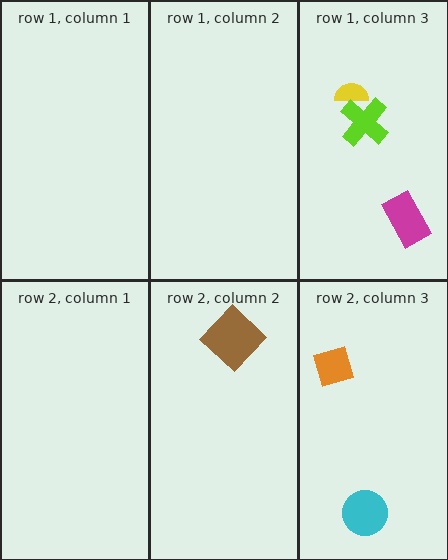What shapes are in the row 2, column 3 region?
The cyan circle, the orange diamond.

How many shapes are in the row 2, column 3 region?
2.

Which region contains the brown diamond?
The row 2, column 2 region.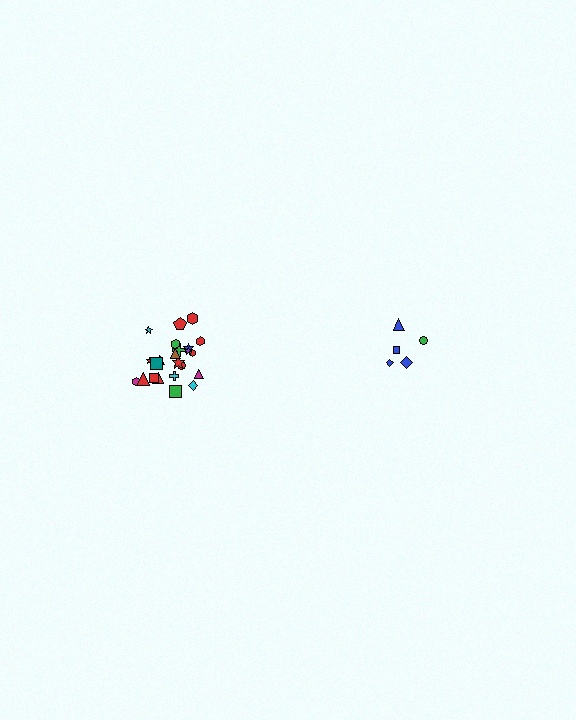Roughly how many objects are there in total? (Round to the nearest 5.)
Roughly 30 objects in total.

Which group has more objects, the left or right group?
The left group.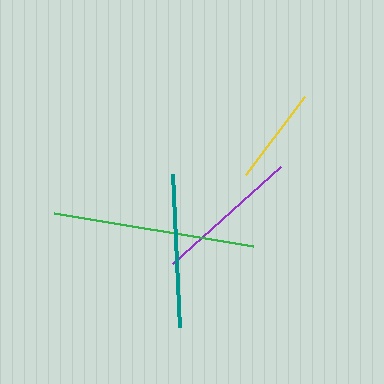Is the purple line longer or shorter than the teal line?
The teal line is longer than the purple line.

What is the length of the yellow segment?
The yellow segment is approximately 98 pixels long.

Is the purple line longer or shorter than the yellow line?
The purple line is longer than the yellow line.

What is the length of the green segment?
The green segment is approximately 201 pixels long.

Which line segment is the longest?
The green line is the longest at approximately 201 pixels.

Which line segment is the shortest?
The yellow line is the shortest at approximately 98 pixels.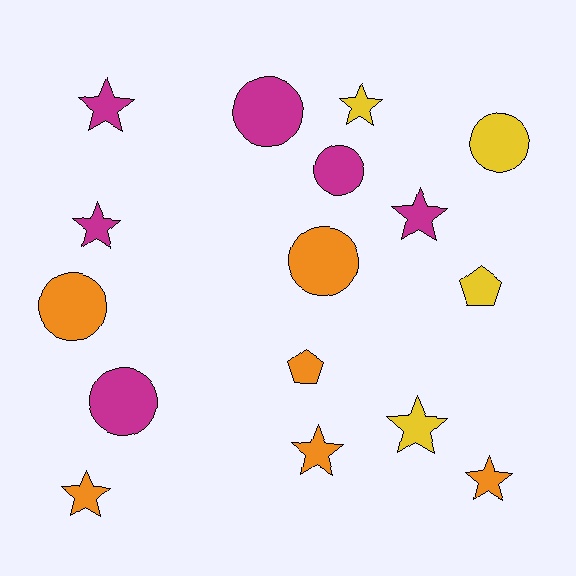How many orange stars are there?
There are 3 orange stars.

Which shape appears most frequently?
Star, with 8 objects.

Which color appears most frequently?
Magenta, with 6 objects.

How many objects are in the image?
There are 16 objects.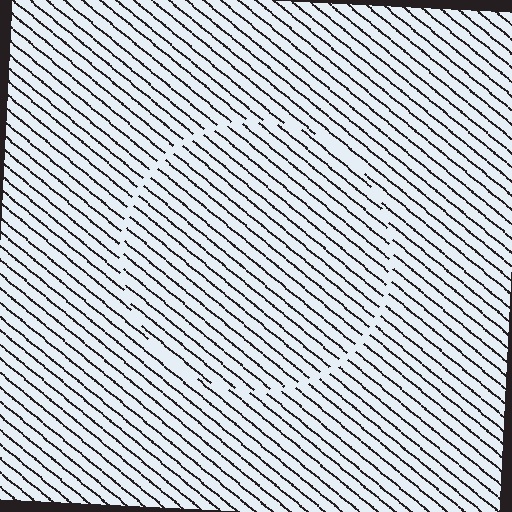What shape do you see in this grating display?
An illusory circle. The interior of the shape contains the same grating, shifted by half a period — the contour is defined by the phase discontinuity where line-ends from the inner and outer gratings abut.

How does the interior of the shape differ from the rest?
The interior of the shape contains the same grating, shifted by half a period — the contour is defined by the phase discontinuity where line-ends from the inner and outer gratings abut.